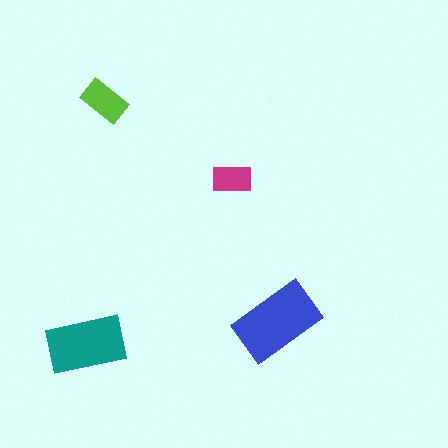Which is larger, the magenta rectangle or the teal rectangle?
The teal one.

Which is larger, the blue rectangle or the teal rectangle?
The blue one.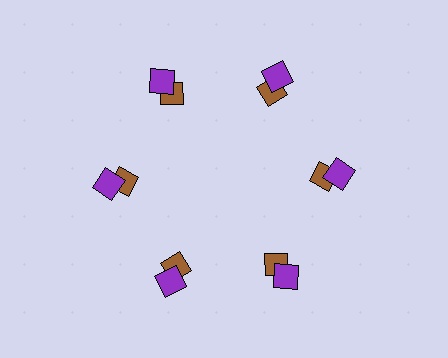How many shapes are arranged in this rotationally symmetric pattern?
There are 12 shapes, arranged in 6 groups of 2.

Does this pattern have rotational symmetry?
Yes, this pattern has 6-fold rotational symmetry. It looks the same after rotating 60 degrees around the center.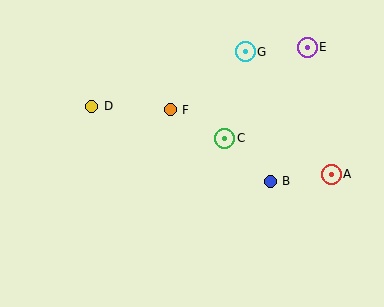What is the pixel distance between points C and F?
The distance between C and F is 62 pixels.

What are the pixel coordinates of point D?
Point D is at (92, 106).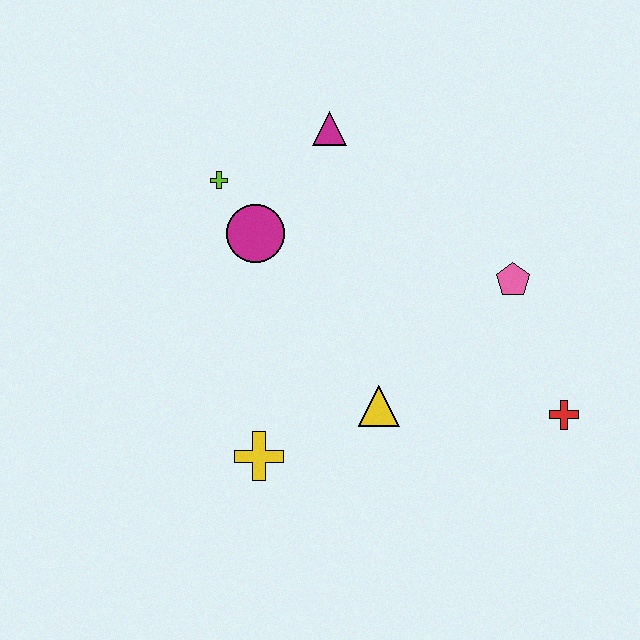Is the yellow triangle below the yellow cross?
No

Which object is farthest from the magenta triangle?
The red cross is farthest from the magenta triangle.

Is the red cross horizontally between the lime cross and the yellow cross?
No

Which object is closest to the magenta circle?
The lime cross is closest to the magenta circle.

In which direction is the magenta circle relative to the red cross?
The magenta circle is to the left of the red cross.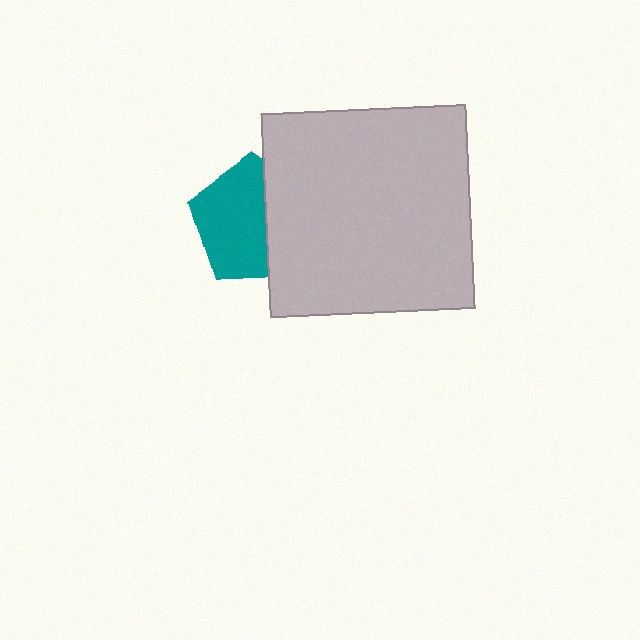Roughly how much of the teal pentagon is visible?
About half of it is visible (roughly 60%).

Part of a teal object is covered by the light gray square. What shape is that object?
It is a pentagon.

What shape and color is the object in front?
The object in front is a light gray square.